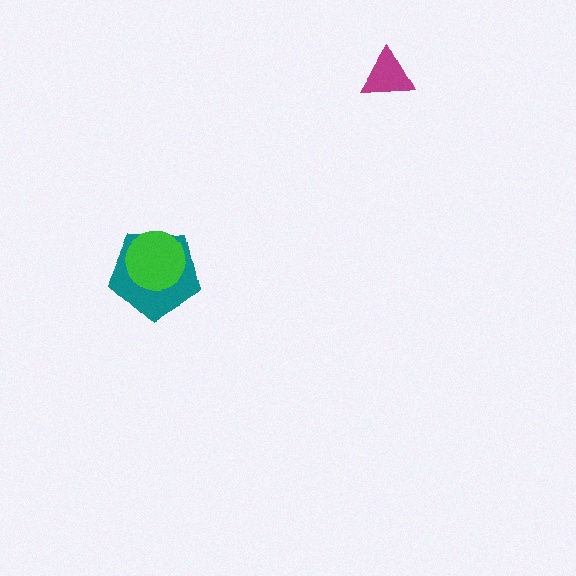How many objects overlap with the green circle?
1 object overlaps with the green circle.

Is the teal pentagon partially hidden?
Yes, it is partially covered by another shape.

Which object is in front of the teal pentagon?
The green circle is in front of the teal pentagon.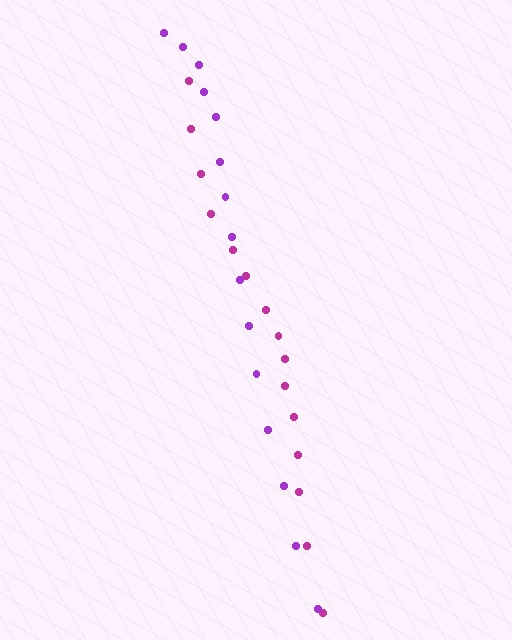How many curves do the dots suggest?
There are 2 distinct paths.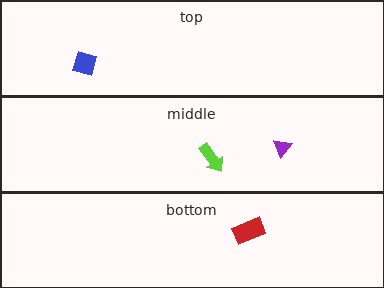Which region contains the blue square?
The top region.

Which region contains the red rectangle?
The bottom region.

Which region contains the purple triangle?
The middle region.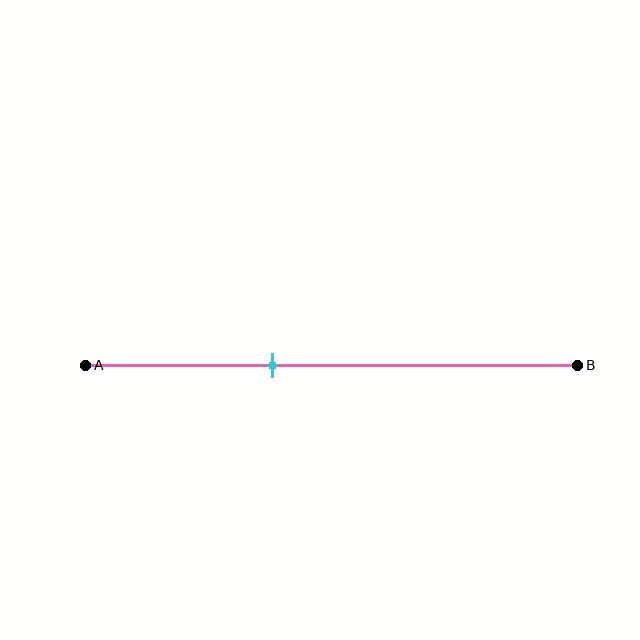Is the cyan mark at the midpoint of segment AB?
No, the mark is at about 40% from A, not at the 50% midpoint.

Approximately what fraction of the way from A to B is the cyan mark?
The cyan mark is approximately 40% of the way from A to B.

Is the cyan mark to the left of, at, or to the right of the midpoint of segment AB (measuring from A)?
The cyan mark is to the left of the midpoint of segment AB.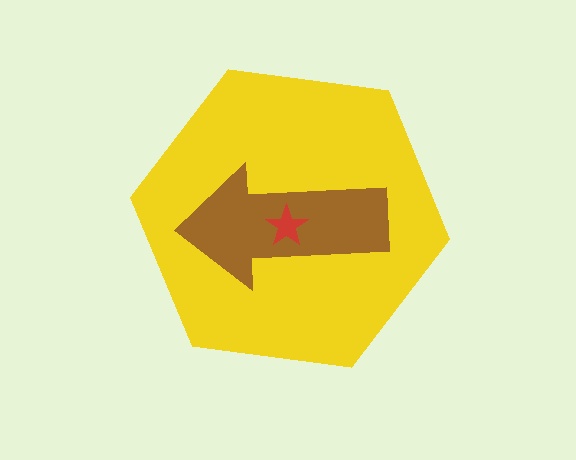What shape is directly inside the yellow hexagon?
The brown arrow.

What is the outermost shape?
The yellow hexagon.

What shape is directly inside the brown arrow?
The red star.